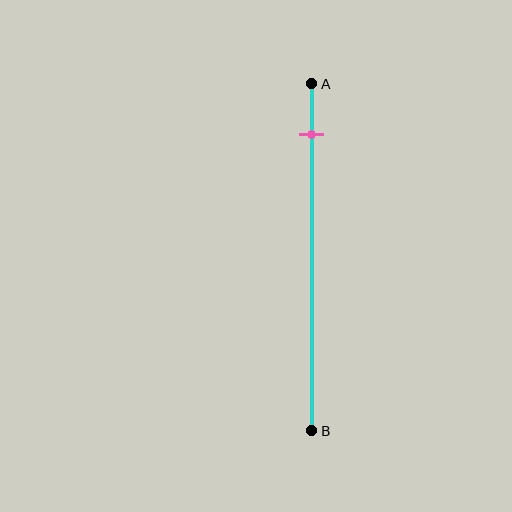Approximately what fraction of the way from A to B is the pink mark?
The pink mark is approximately 15% of the way from A to B.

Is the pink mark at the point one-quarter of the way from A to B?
No, the mark is at about 15% from A, not at the 25% one-quarter point.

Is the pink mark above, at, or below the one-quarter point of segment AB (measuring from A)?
The pink mark is above the one-quarter point of segment AB.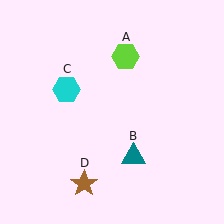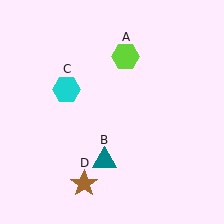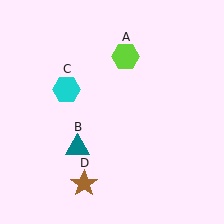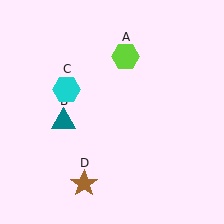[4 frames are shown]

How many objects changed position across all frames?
1 object changed position: teal triangle (object B).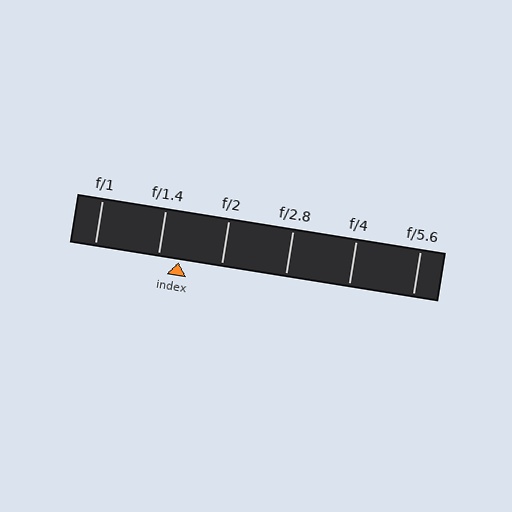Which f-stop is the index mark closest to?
The index mark is closest to f/1.4.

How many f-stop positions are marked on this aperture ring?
There are 6 f-stop positions marked.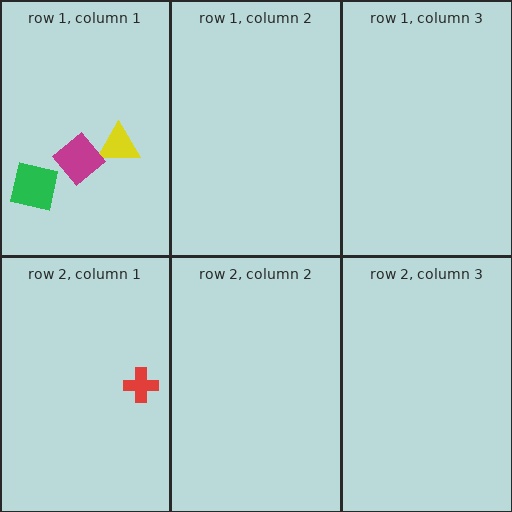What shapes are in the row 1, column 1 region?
The green square, the yellow triangle, the magenta diamond.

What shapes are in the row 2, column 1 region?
The red cross.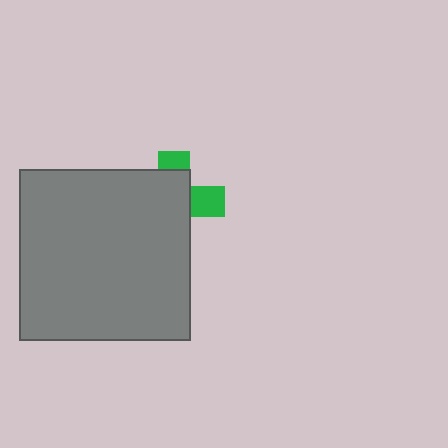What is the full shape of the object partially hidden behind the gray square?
The partially hidden object is a green cross.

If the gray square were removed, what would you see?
You would see the complete green cross.